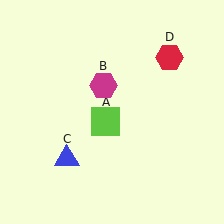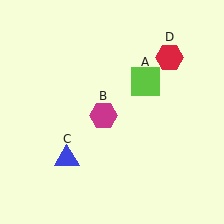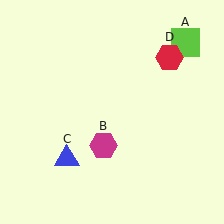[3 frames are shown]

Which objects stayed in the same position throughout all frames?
Blue triangle (object C) and red hexagon (object D) remained stationary.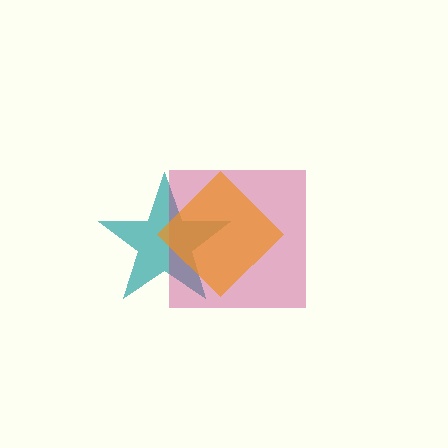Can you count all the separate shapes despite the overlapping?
Yes, there are 3 separate shapes.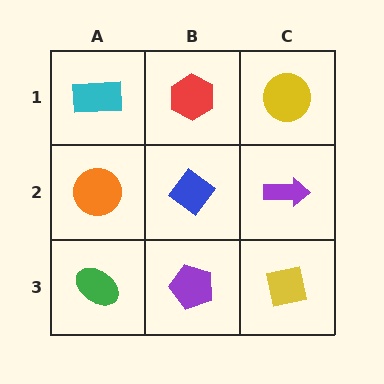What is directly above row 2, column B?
A red hexagon.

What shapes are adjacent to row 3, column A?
An orange circle (row 2, column A), a purple pentagon (row 3, column B).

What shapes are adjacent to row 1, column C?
A purple arrow (row 2, column C), a red hexagon (row 1, column B).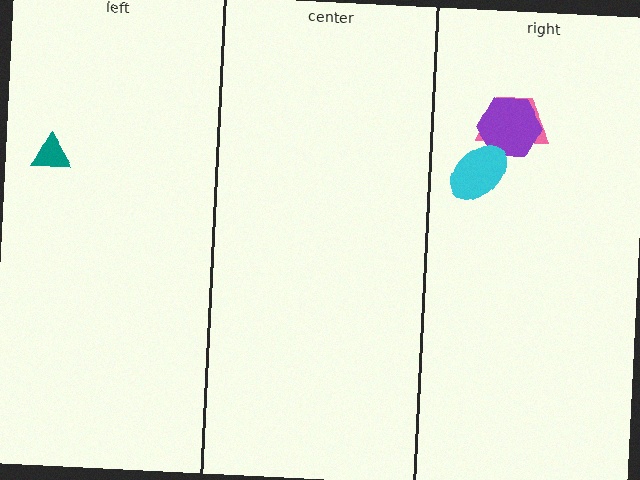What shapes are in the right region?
The pink trapezoid, the purple hexagon, the cyan ellipse.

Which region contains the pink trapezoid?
The right region.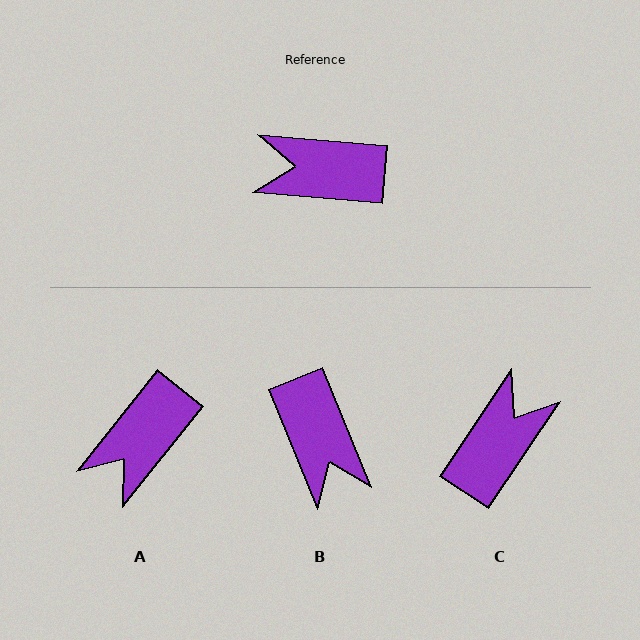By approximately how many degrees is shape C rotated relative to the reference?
Approximately 119 degrees clockwise.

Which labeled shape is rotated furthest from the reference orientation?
C, about 119 degrees away.